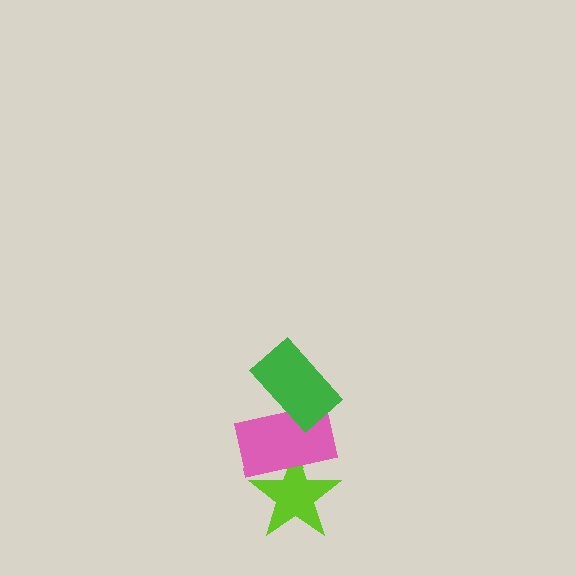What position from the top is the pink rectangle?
The pink rectangle is 2nd from the top.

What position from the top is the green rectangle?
The green rectangle is 1st from the top.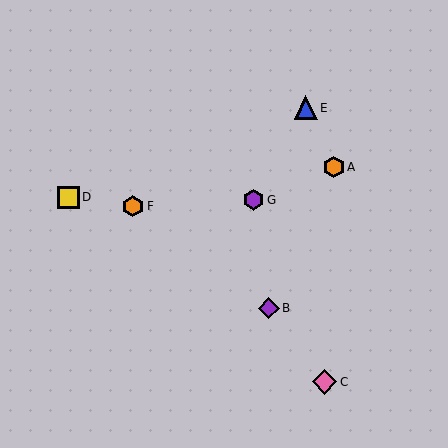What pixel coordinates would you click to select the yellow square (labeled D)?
Click at (68, 197) to select the yellow square D.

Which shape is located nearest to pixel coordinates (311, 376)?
The pink diamond (labeled C) at (325, 382) is nearest to that location.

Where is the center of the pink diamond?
The center of the pink diamond is at (325, 382).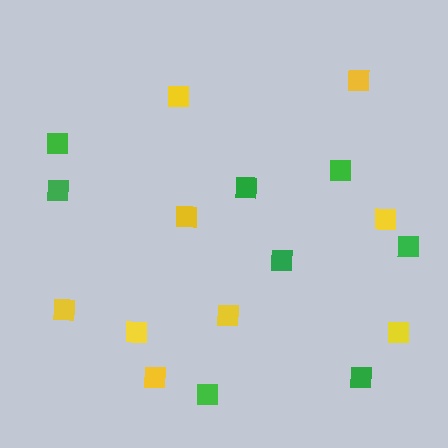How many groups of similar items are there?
There are 2 groups: one group of green squares (8) and one group of yellow squares (9).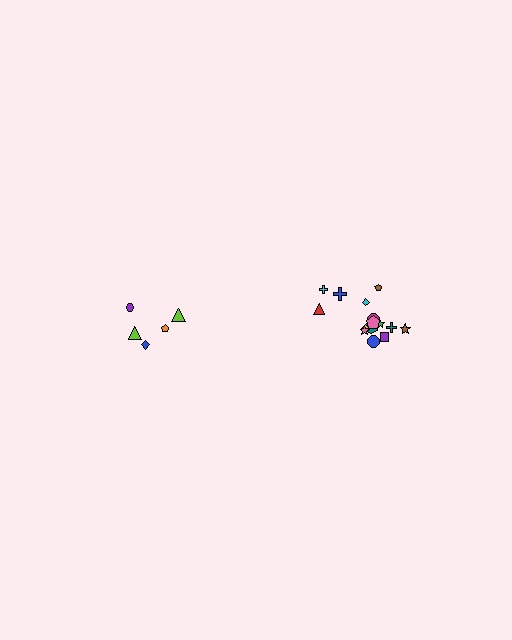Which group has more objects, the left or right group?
The right group.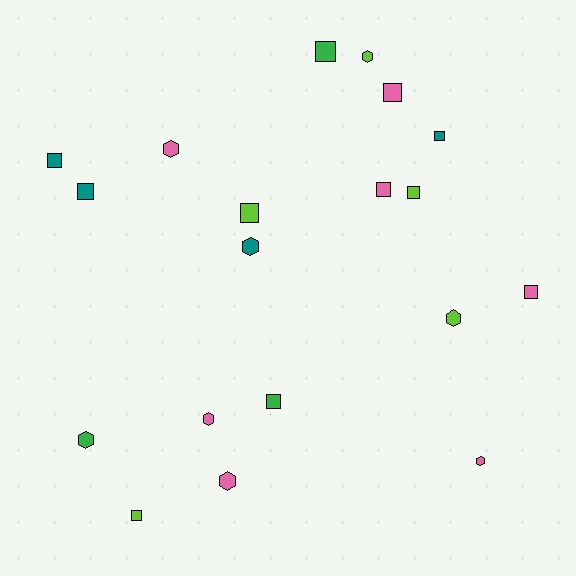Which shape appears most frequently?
Square, with 11 objects.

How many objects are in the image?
There are 19 objects.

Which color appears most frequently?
Pink, with 7 objects.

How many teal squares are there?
There are 3 teal squares.